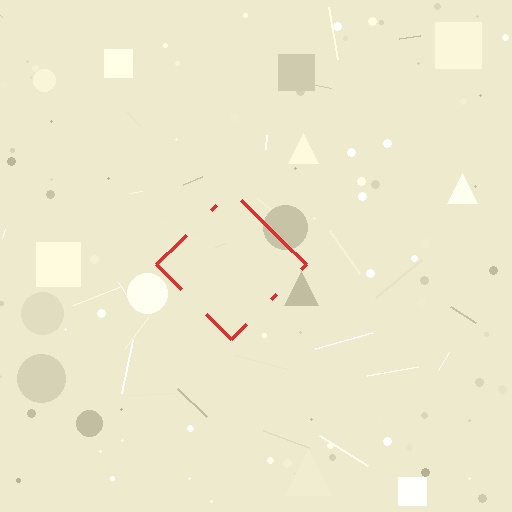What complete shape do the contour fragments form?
The contour fragments form a diamond.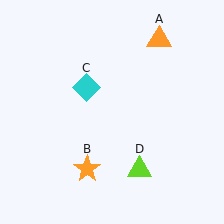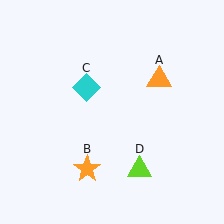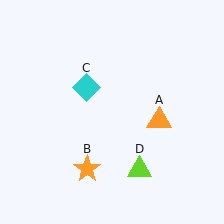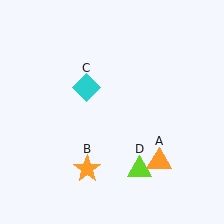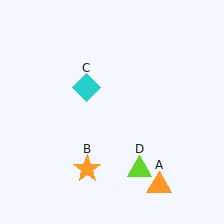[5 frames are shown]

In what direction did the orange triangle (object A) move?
The orange triangle (object A) moved down.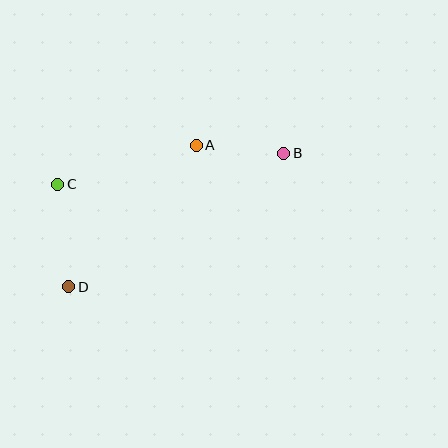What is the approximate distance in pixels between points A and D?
The distance between A and D is approximately 191 pixels.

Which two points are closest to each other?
Points A and B are closest to each other.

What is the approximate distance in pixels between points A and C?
The distance between A and C is approximately 144 pixels.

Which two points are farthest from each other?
Points B and D are farthest from each other.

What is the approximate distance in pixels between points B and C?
The distance between B and C is approximately 228 pixels.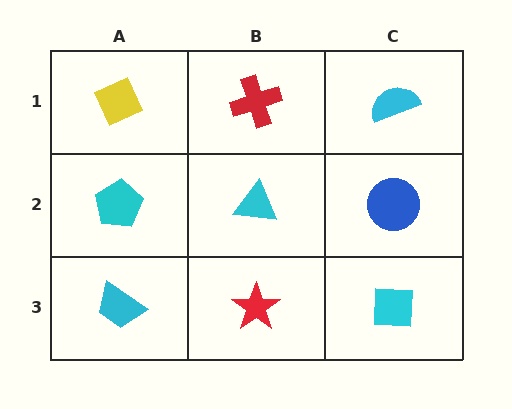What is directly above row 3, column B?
A cyan triangle.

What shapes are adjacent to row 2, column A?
A yellow diamond (row 1, column A), a cyan trapezoid (row 3, column A), a cyan triangle (row 2, column B).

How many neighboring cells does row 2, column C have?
3.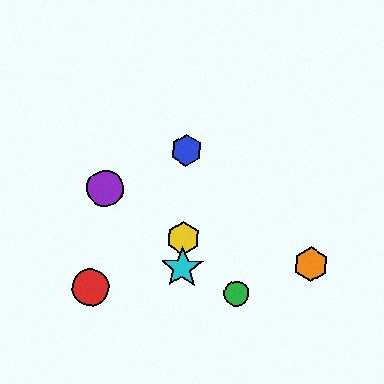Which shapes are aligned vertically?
The blue hexagon, the yellow hexagon, the cyan star are aligned vertically.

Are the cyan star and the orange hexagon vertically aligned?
No, the cyan star is at x≈182 and the orange hexagon is at x≈311.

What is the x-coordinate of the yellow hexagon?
The yellow hexagon is at x≈183.